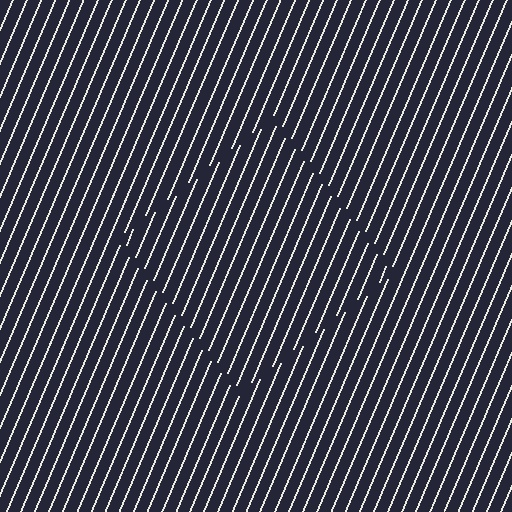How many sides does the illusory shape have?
4 sides — the line-ends trace a square.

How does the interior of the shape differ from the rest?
The interior of the shape contains the same grating, shifted by half a period — the contour is defined by the phase discontinuity where line-ends from the inner and outer gratings abut.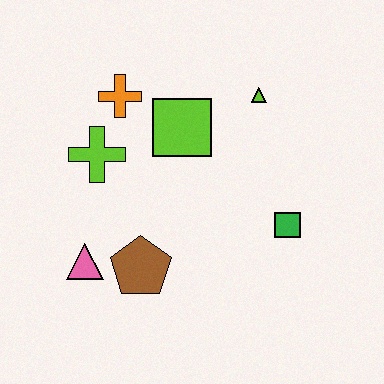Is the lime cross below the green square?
No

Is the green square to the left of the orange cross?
No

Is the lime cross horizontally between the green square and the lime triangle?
No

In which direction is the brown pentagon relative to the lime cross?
The brown pentagon is below the lime cross.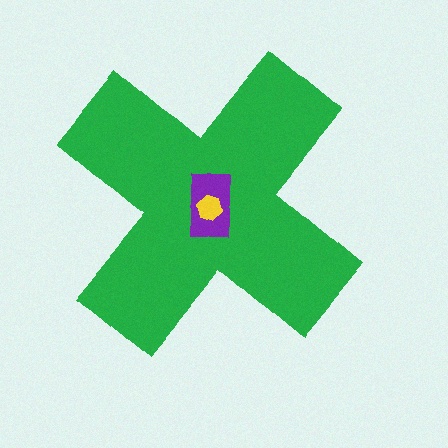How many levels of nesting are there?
3.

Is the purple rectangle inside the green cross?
Yes.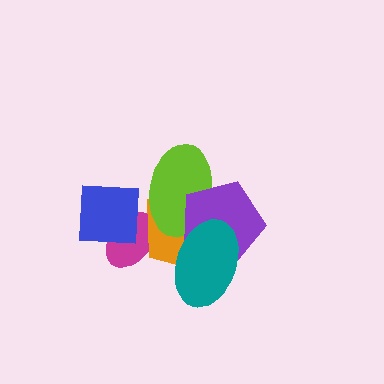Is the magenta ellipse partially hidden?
Yes, it is partially covered by another shape.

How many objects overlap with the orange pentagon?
4 objects overlap with the orange pentagon.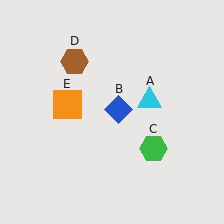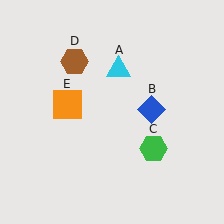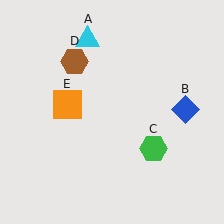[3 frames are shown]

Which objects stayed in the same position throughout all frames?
Green hexagon (object C) and brown hexagon (object D) and orange square (object E) remained stationary.